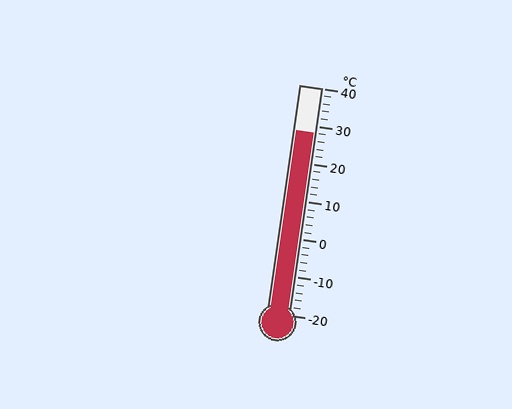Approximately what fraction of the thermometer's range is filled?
The thermometer is filled to approximately 80% of its range.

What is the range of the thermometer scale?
The thermometer scale ranges from -20°C to 40°C.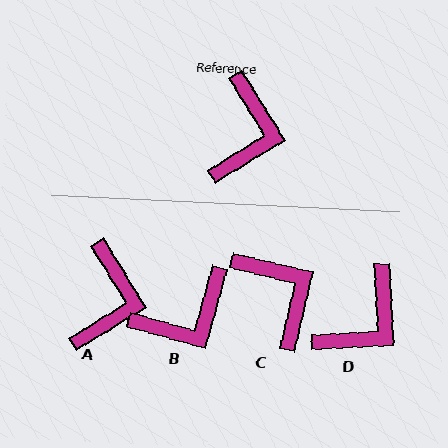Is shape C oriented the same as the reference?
No, it is off by about 45 degrees.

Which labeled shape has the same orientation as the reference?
A.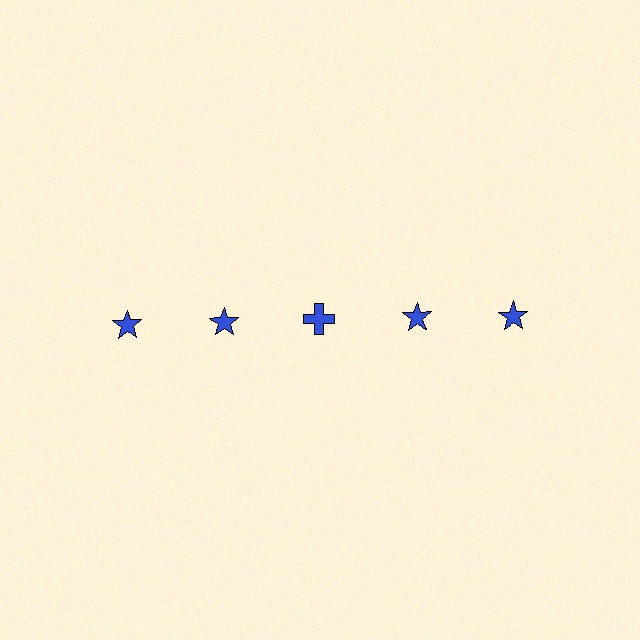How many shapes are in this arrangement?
There are 5 shapes arranged in a grid pattern.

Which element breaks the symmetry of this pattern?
The blue cross in the top row, center column breaks the symmetry. All other shapes are blue stars.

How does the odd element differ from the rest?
It has a different shape: cross instead of star.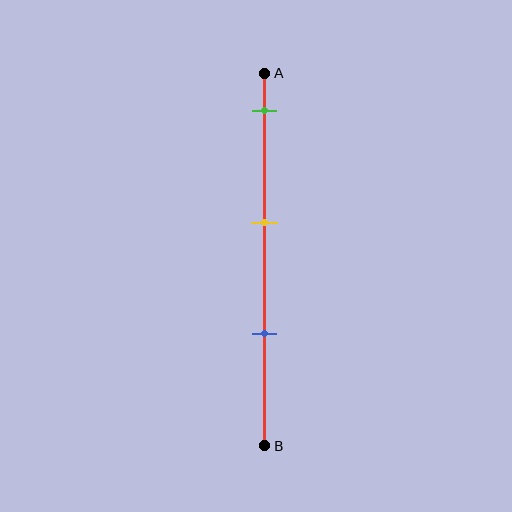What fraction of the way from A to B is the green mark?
The green mark is approximately 10% (0.1) of the way from A to B.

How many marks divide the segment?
There are 3 marks dividing the segment.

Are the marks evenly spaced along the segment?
Yes, the marks are approximately evenly spaced.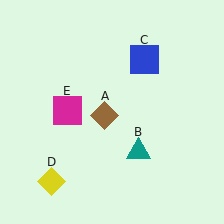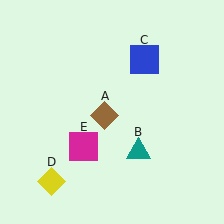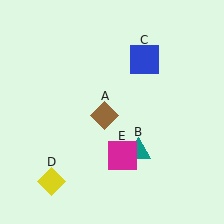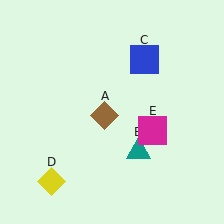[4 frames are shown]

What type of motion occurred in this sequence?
The magenta square (object E) rotated counterclockwise around the center of the scene.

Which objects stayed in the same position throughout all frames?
Brown diamond (object A) and teal triangle (object B) and blue square (object C) and yellow diamond (object D) remained stationary.